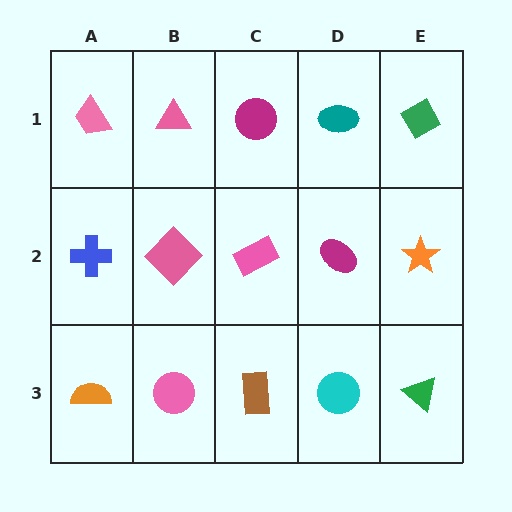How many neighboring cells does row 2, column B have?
4.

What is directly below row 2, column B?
A pink circle.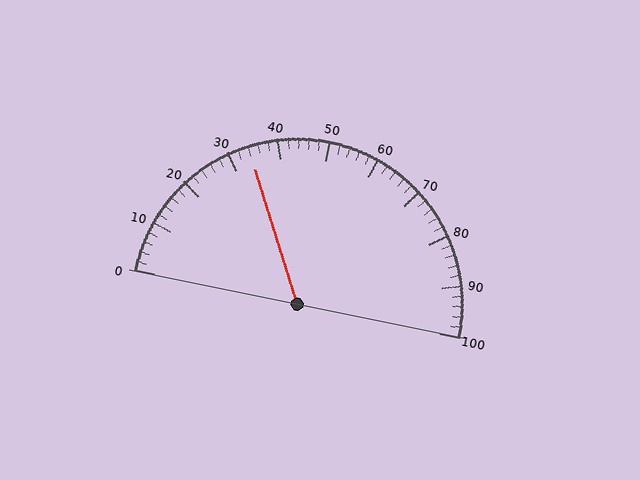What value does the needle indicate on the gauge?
The needle indicates approximately 34.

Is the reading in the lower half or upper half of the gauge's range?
The reading is in the lower half of the range (0 to 100).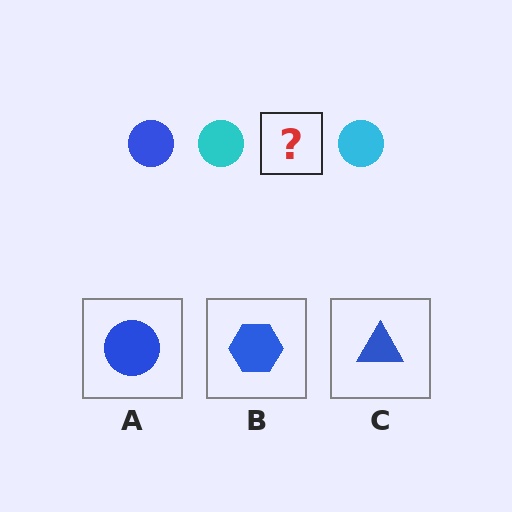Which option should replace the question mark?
Option A.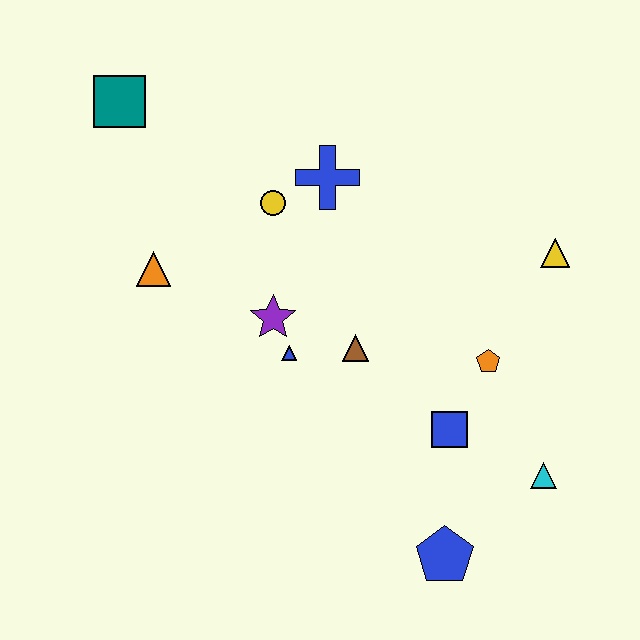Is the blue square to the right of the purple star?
Yes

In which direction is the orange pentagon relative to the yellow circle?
The orange pentagon is to the right of the yellow circle.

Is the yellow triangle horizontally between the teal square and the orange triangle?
No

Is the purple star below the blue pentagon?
No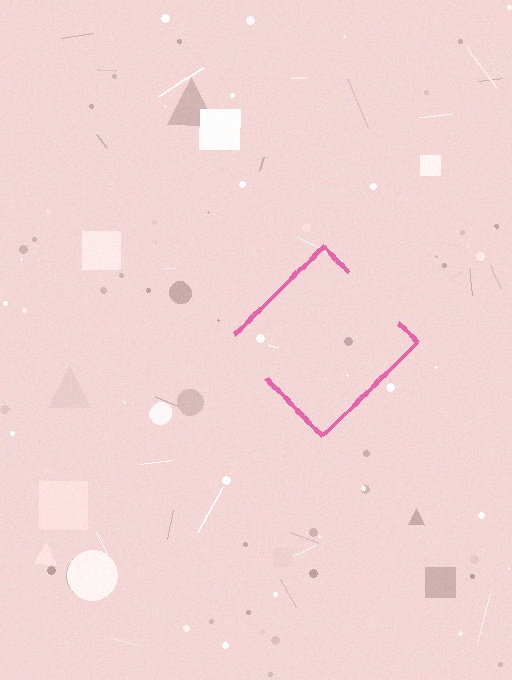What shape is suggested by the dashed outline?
The dashed outline suggests a diamond.